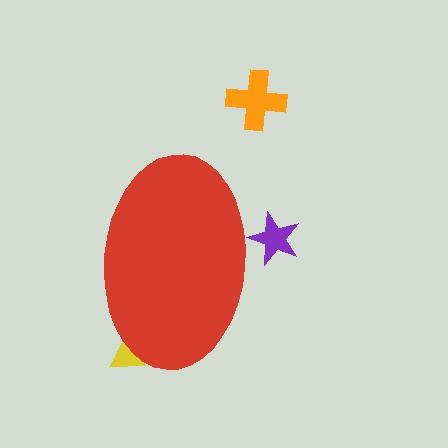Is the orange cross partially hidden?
No, the orange cross is fully visible.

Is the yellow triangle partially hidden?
Yes, the yellow triangle is partially hidden behind the red ellipse.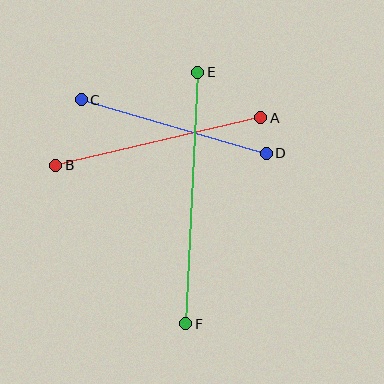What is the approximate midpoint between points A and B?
The midpoint is at approximately (158, 141) pixels.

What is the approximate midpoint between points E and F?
The midpoint is at approximately (192, 198) pixels.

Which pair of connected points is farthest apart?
Points E and F are farthest apart.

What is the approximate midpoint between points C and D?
The midpoint is at approximately (174, 126) pixels.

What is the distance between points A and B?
The distance is approximately 210 pixels.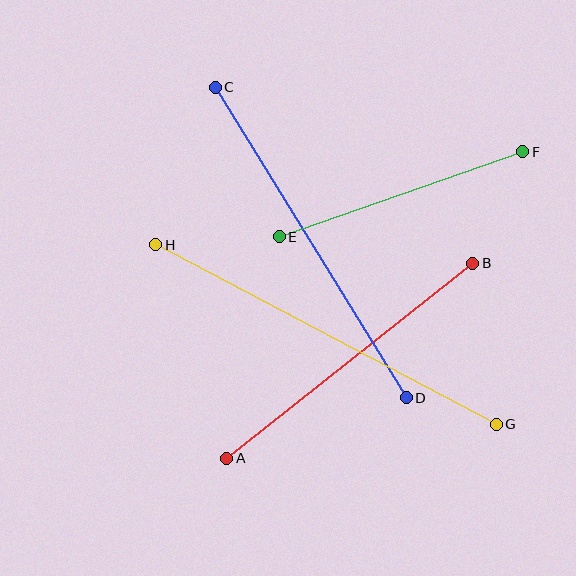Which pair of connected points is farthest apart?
Points G and H are farthest apart.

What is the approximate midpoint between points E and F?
The midpoint is at approximately (401, 194) pixels.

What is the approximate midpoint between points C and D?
The midpoint is at approximately (311, 243) pixels.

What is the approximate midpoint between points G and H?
The midpoint is at approximately (326, 335) pixels.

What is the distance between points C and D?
The distance is approximately 364 pixels.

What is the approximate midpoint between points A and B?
The midpoint is at approximately (350, 361) pixels.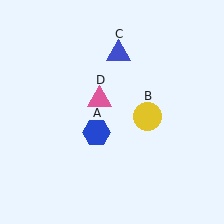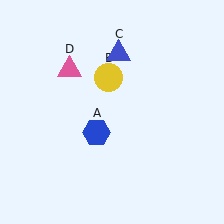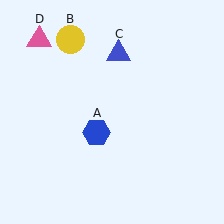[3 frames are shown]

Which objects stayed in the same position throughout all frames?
Blue hexagon (object A) and blue triangle (object C) remained stationary.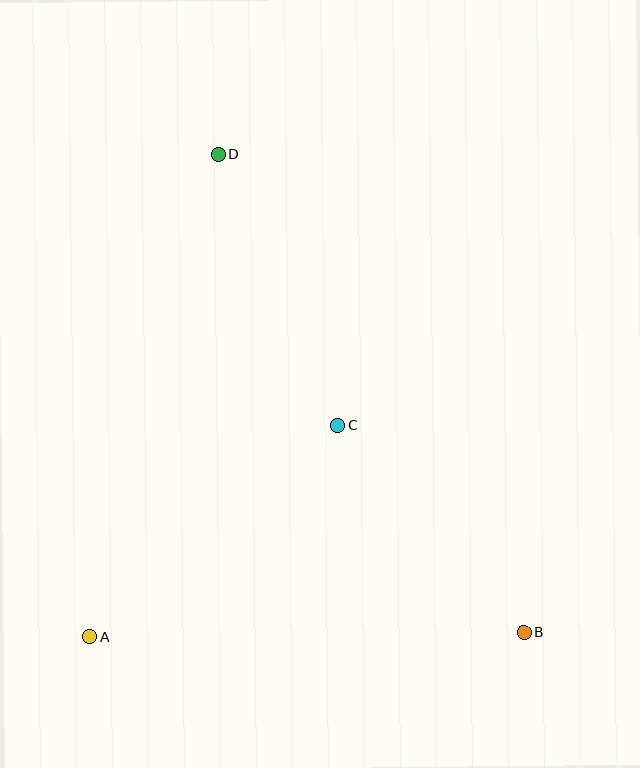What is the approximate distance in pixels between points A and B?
The distance between A and B is approximately 434 pixels.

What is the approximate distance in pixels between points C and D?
The distance between C and D is approximately 296 pixels.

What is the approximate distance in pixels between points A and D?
The distance between A and D is approximately 500 pixels.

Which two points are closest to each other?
Points B and C are closest to each other.